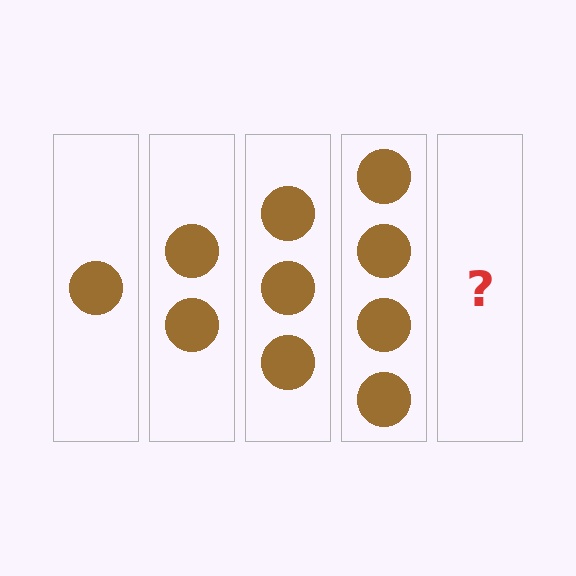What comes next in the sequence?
The next element should be 5 circles.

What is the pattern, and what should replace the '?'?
The pattern is that each step adds one more circle. The '?' should be 5 circles.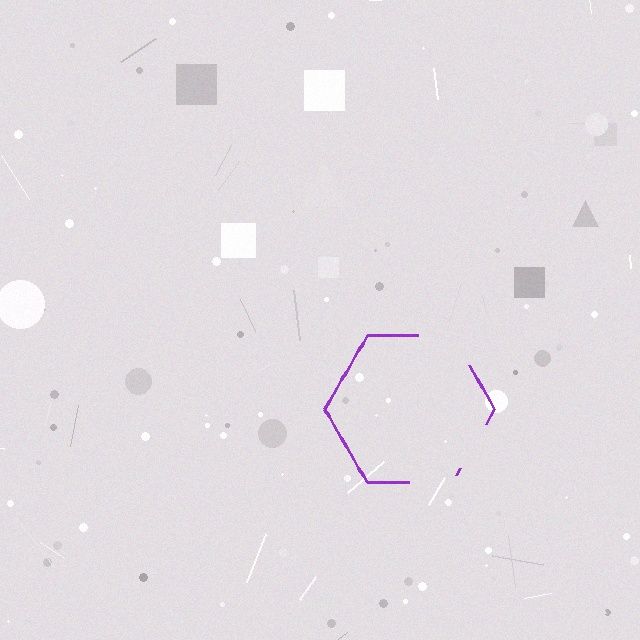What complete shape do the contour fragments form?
The contour fragments form a hexagon.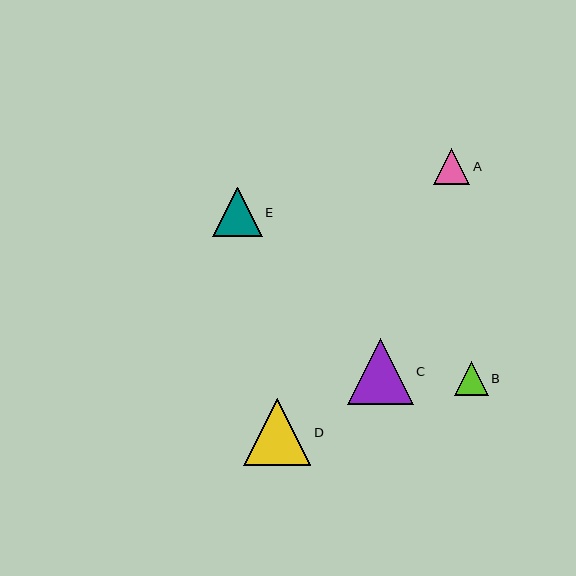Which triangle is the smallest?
Triangle B is the smallest with a size of approximately 34 pixels.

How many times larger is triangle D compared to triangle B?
Triangle D is approximately 2.0 times the size of triangle B.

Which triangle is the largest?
Triangle D is the largest with a size of approximately 67 pixels.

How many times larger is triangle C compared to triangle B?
Triangle C is approximately 1.9 times the size of triangle B.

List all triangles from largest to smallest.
From largest to smallest: D, C, E, A, B.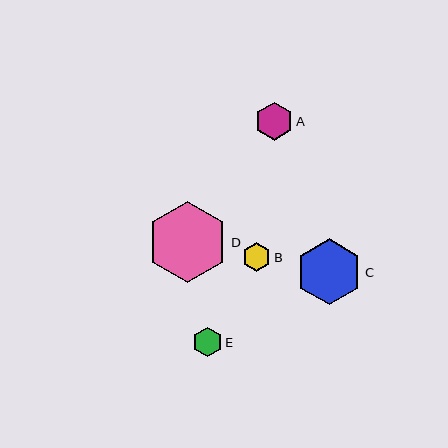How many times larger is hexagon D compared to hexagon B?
Hexagon D is approximately 2.8 times the size of hexagon B.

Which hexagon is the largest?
Hexagon D is the largest with a size of approximately 80 pixels.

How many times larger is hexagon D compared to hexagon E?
Hexagon D is approximately 2.7 times the size of hexagon E.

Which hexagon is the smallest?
Hexagon B is the smallest with a size of approximately 28 pixels.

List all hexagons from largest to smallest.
From largest to smallest: D, C, A, E, B.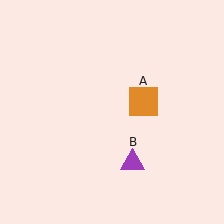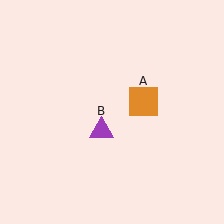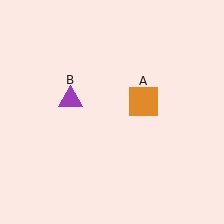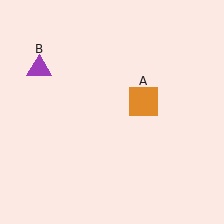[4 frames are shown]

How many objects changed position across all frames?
1 object changed position: purple triangle (object B).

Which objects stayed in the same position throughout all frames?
Orange square (object A) remained stationary.